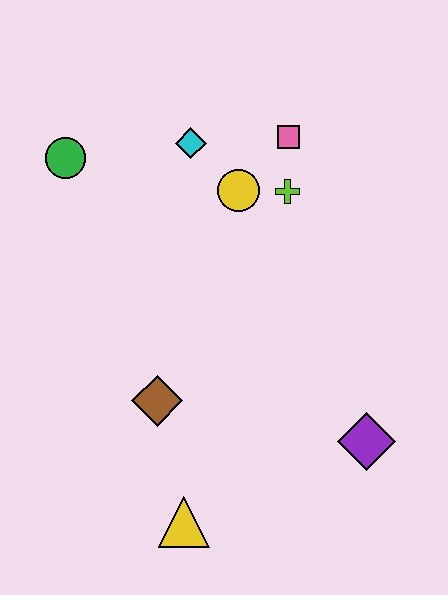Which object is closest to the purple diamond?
The yellow triangle is closest to the purple diamond.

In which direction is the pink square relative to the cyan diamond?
The pink square is to the right of the cyan diamond.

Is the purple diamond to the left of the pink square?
No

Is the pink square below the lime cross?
No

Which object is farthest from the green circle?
The purple diamond is farthest from the green circle.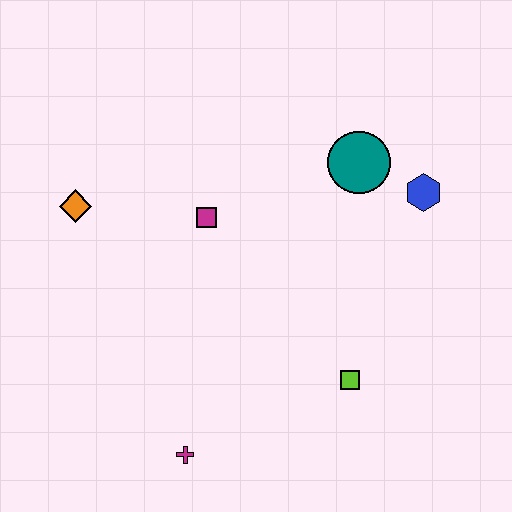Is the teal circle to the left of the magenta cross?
No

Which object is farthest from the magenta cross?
The blue hexagon is farthest from the magenta cross.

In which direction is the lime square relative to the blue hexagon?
The lime square is below the blue hexagon.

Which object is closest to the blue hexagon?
The teal circle is closest to the blue hexagon.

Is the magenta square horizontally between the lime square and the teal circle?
No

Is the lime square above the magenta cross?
Yes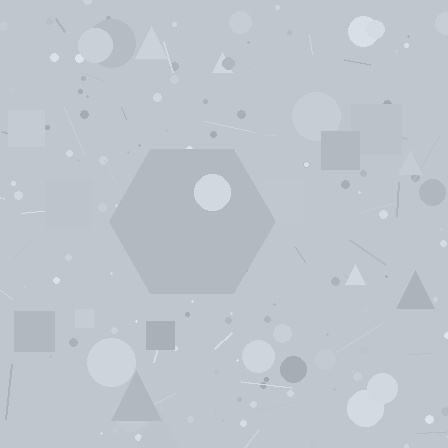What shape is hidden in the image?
A hexagon is hidden in the image.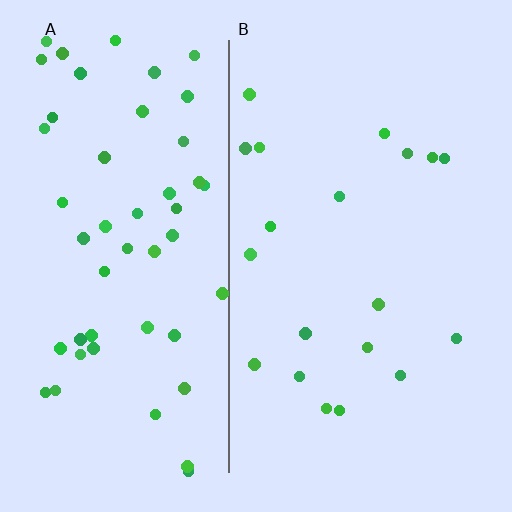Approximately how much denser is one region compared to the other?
Approximately 2.7× — region A over region B.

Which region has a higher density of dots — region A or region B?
A (the left).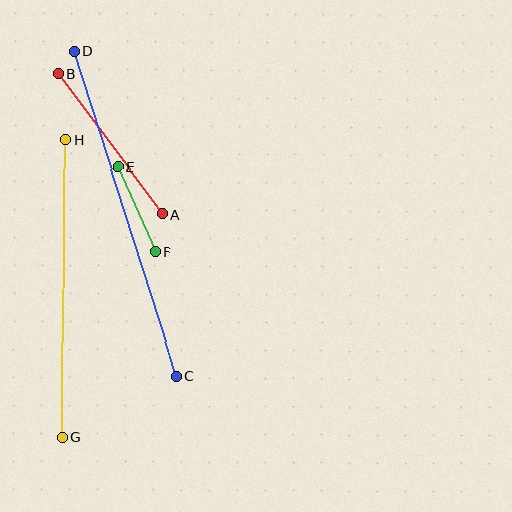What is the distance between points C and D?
The distance is approximately 341 pixels.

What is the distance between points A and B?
The distance is approximately 175 pixels.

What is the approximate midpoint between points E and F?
The midpoint is at approximately (136, 210) pixels.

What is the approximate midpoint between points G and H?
The midpoint is at approximately (64, 288) pixels.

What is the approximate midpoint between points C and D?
The midpoint is at approximately (125, 213) pixels.